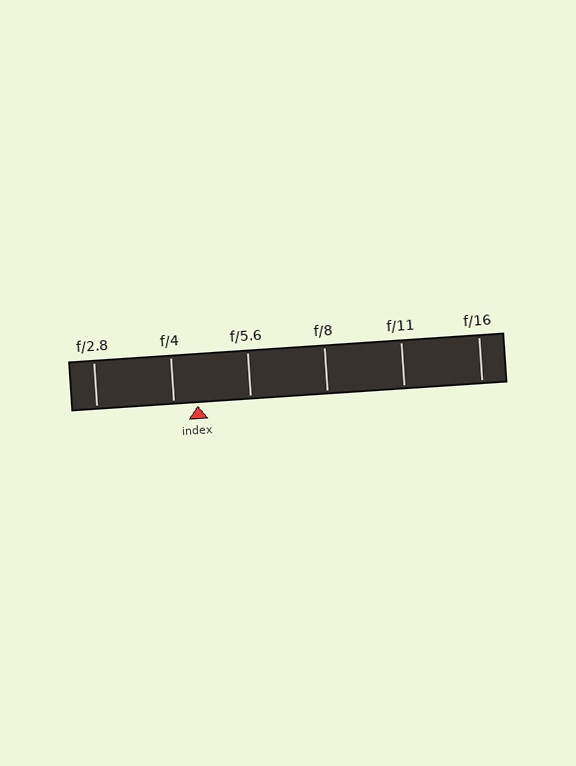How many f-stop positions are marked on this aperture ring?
There are 6 f-stop positions marked.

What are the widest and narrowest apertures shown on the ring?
The widest aperture shown is f/2.8 and the narrowest is f/16.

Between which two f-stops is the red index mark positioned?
The index mark is between f/4 and f/5.6.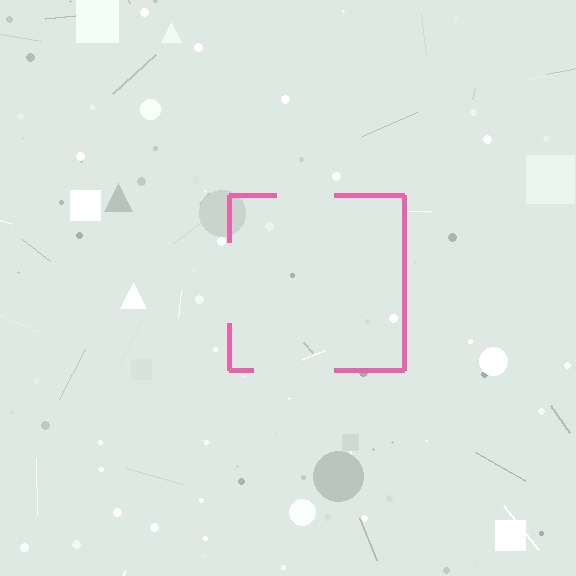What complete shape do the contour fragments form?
The contour fragments form a square.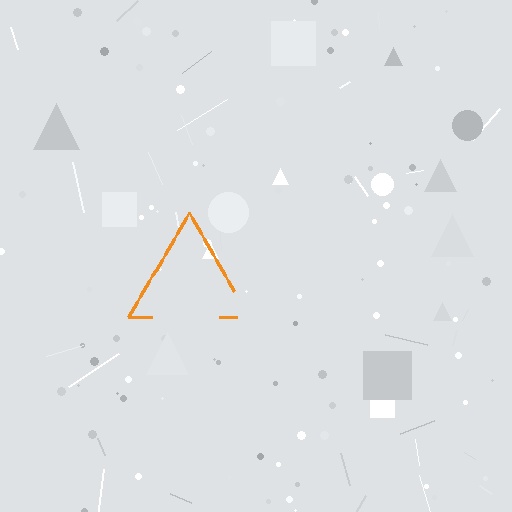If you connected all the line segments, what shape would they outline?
They would outline a triangle.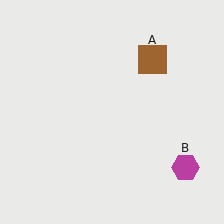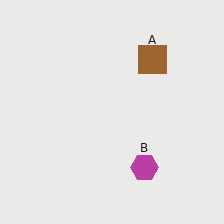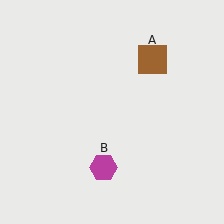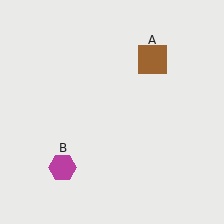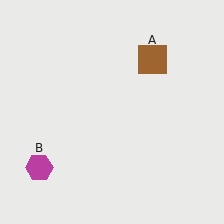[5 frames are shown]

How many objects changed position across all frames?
1 object changed position: magenta hexagon (object B).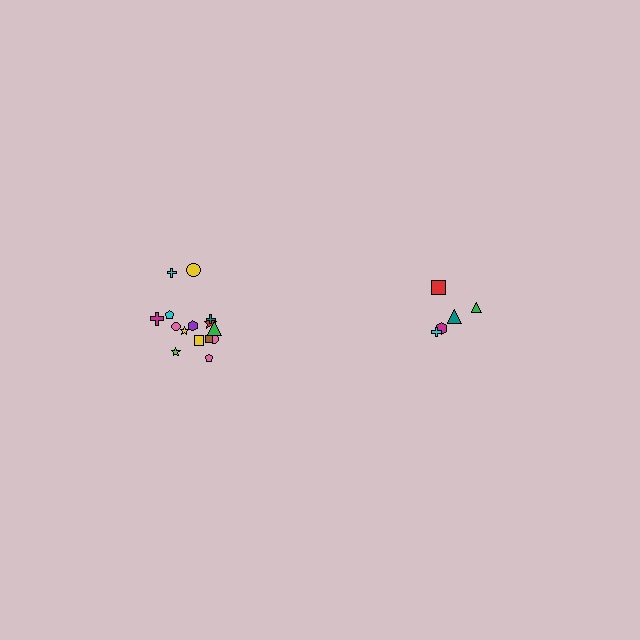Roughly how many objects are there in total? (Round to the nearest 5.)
Roughly 20 objects in total.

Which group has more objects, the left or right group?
The left group.